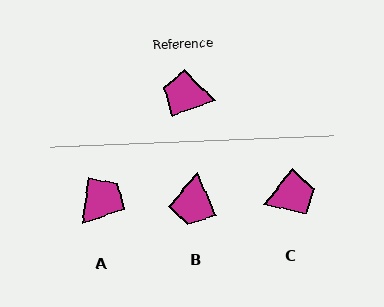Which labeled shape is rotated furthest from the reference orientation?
C, about 148 degrees away.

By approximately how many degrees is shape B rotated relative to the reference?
Approximately 94 degrees counter-clockwise.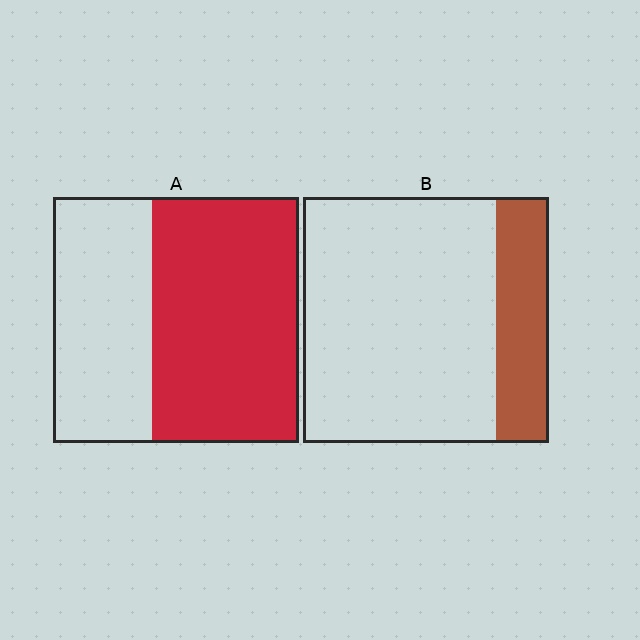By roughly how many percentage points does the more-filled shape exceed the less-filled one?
By roughly 40 percentage points (A over B).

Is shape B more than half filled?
No.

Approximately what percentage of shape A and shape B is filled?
A is approximately 60% and B is approximately 20%.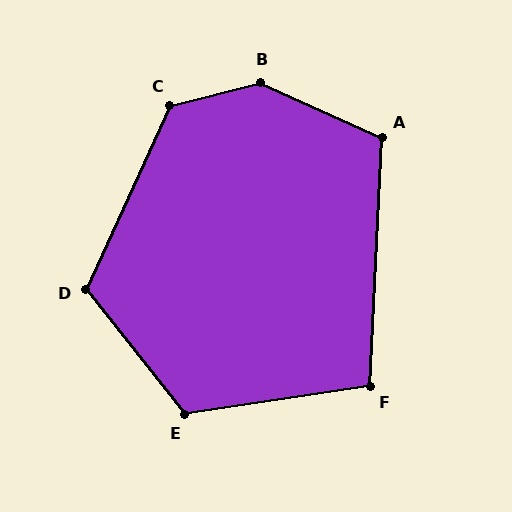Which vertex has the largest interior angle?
B, at approximately 142 degrees.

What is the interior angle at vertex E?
Approximately 120 degrees (obtuse).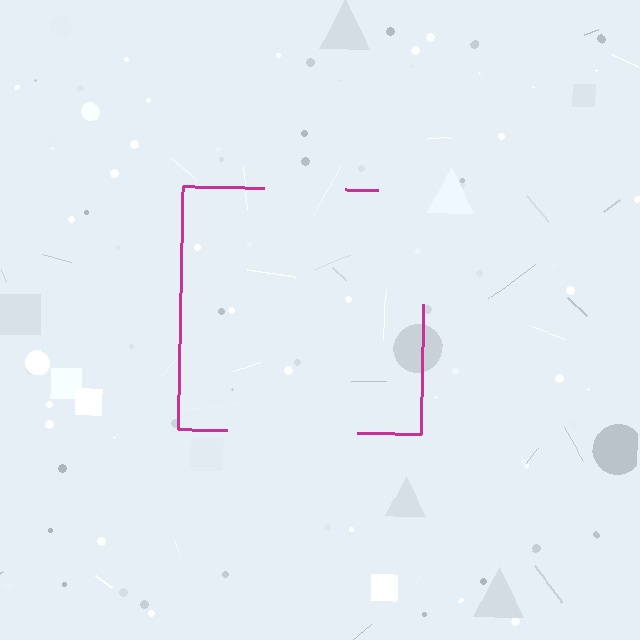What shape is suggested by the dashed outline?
The dashed outline suggests a square.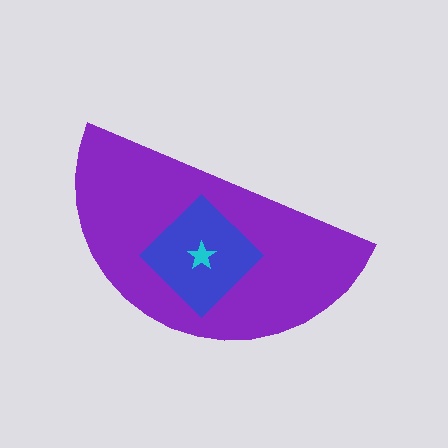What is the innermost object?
The cyan star.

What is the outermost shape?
The purple semicircle.